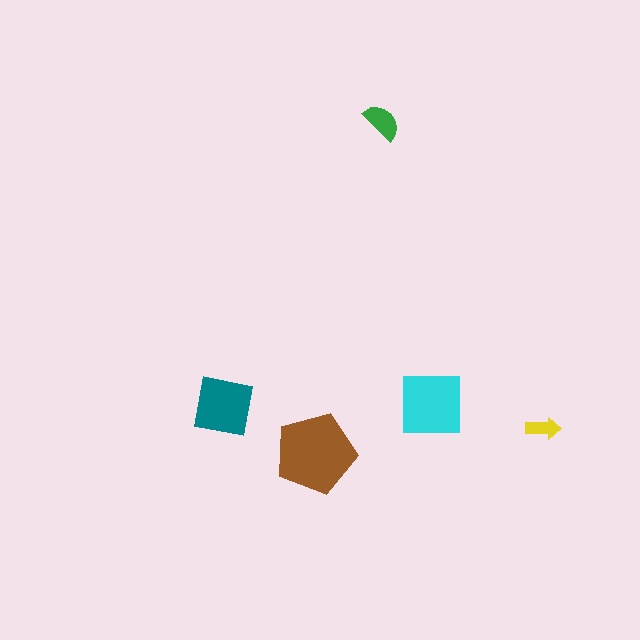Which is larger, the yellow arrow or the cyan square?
The cyan square.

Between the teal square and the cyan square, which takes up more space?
The cyan square.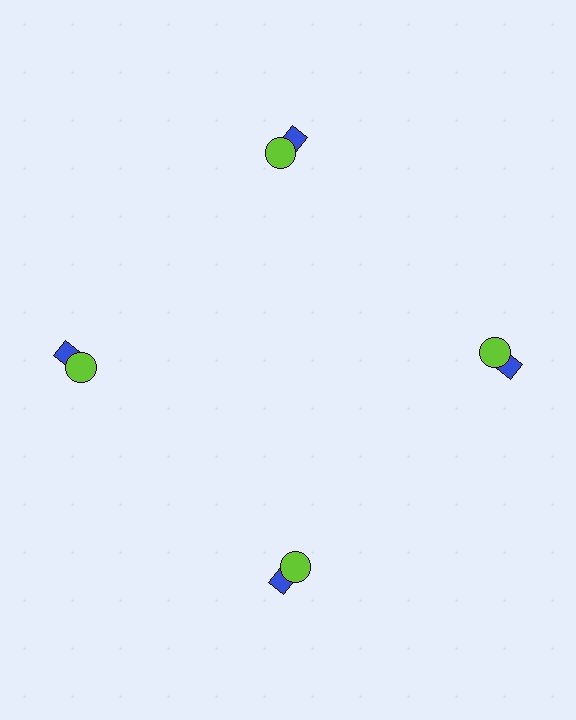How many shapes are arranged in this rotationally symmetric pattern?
There are 8 shapes, arranged in 4 groups of 2.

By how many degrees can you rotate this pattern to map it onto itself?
The pattern maps onto itself every 90 degrees of rotation.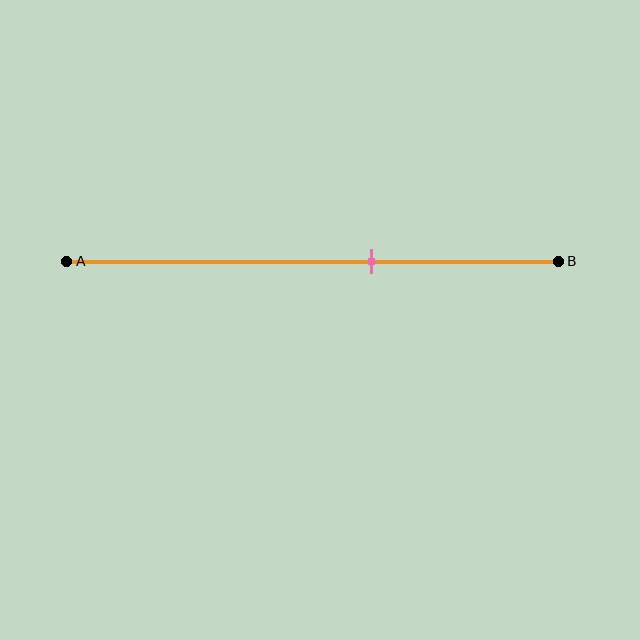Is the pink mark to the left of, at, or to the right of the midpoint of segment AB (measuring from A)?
The pink mark is to the right of the midpoint of segment AB.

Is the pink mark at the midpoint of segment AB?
No, the mark is at about 60% from A, not at the 50% midpoint.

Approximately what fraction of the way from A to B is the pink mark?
The pink mark is approximately 60% of the way from A to B.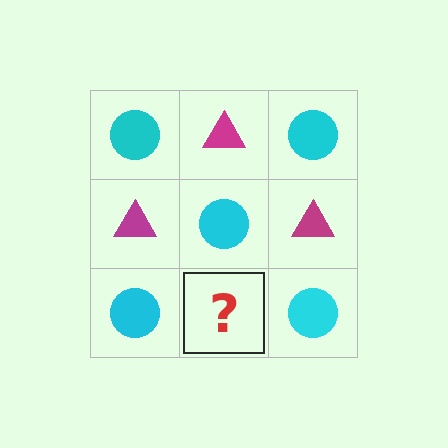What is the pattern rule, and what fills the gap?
The rule is that it alternates cyan circle and magenta triangle in a checkerboard pattern. The gap should be filled with a magenta triangle.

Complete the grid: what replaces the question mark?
The question mark should be replaced with a magenta triangle.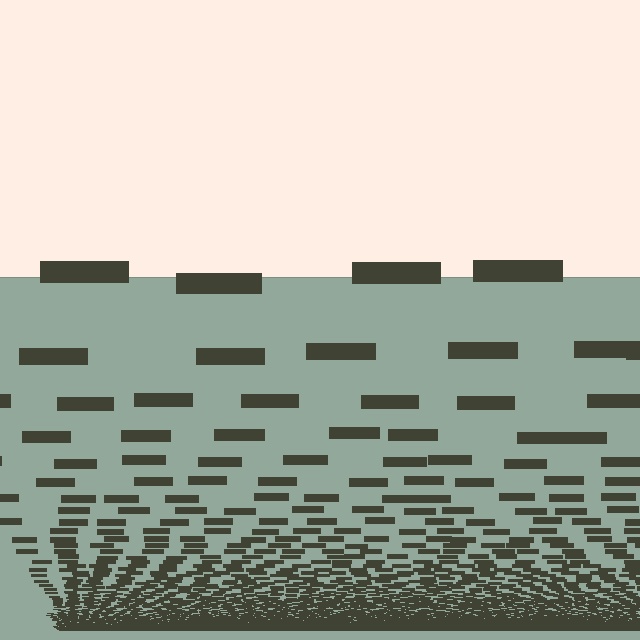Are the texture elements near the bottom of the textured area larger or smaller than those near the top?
Smaller. The gradient is inverted — elements near the bottom are smaller and denser.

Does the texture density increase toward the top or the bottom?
Density increases toward the bottom.